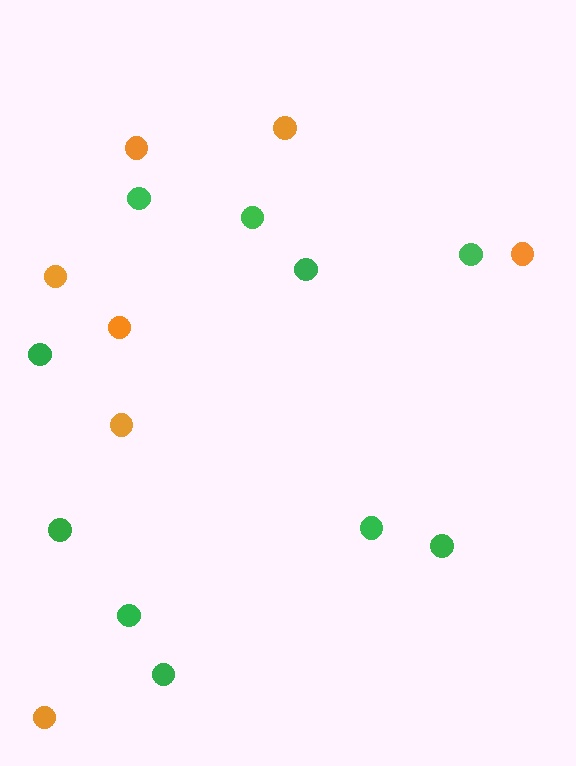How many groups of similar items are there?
There are 2 groups: one group of orange circles (7) and one group of green circles (10).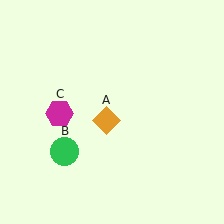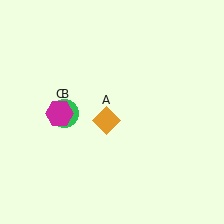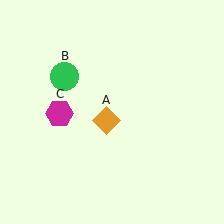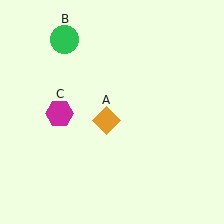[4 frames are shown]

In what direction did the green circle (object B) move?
The green circle (object B) moved up.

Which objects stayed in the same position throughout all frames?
Orange diamond (object A) and magenta hexagon (object C) remained stationary.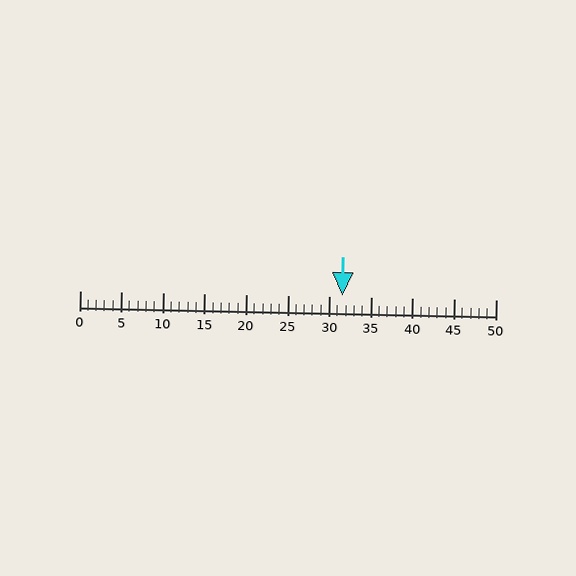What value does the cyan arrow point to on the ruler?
The cyan arrow points to approximately 32.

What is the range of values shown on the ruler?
The ruler shows values from 0 to 50.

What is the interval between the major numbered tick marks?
The major tick marks are spaced 5 units apart.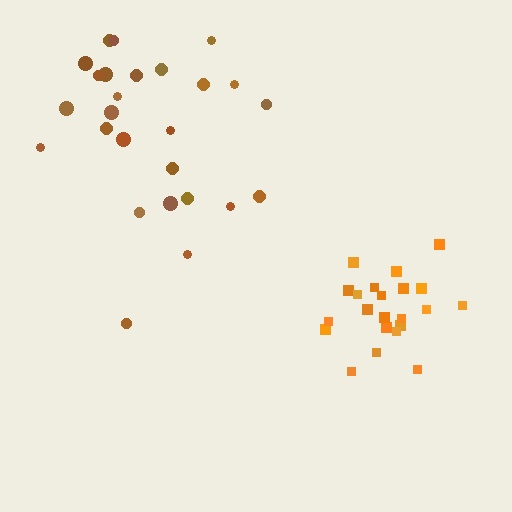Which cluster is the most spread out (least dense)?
Brown.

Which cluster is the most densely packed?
Orange.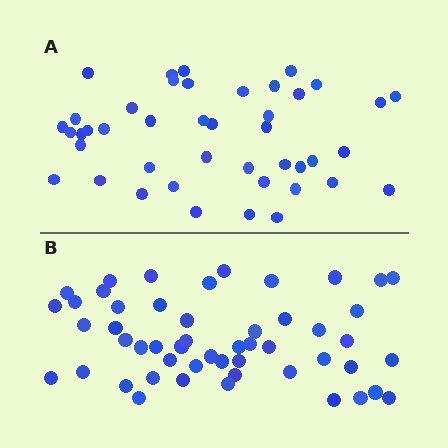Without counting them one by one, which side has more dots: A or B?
Region B (the bottom region) has more dots.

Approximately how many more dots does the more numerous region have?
Region B has roughly 8 or so more dots than region A.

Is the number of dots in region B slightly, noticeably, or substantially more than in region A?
Region B has only slightly more — the two regions are fairly close. The ratio is roughly 1.2 to 1.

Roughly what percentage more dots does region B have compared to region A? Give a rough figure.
About 20% more.